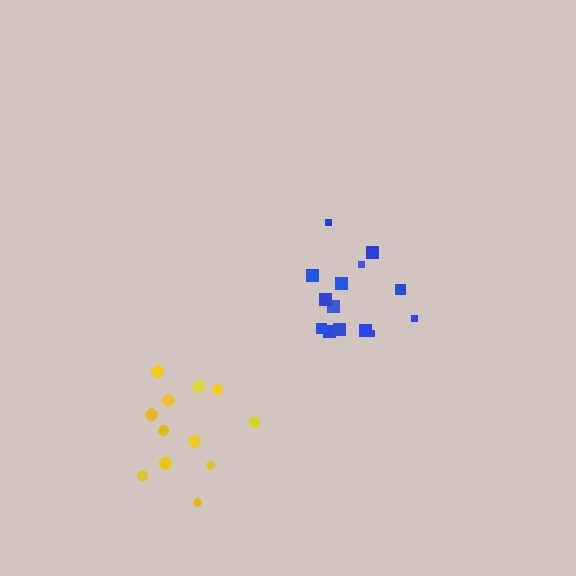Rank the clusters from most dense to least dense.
yellow, blue.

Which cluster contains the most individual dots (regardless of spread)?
Blue (14).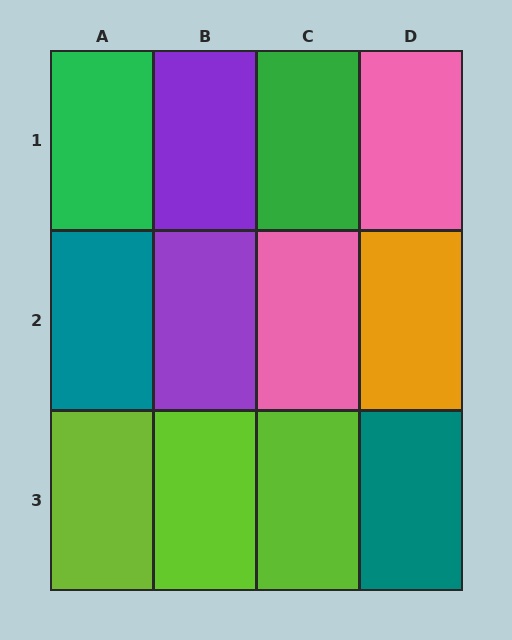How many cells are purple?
2 cells are purple.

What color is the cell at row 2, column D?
Orange.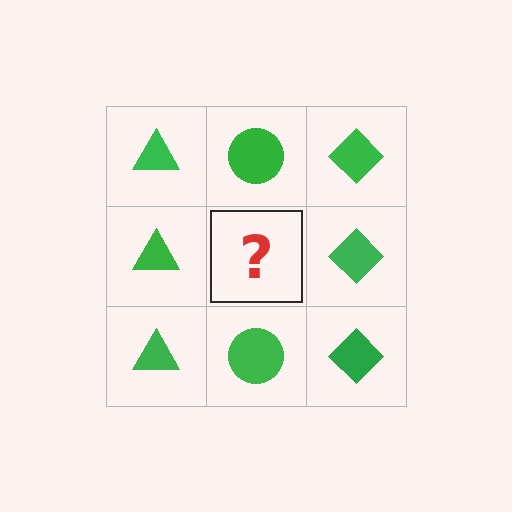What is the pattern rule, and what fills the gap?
The rule is that each column has a consistent shape. The gap should be filled with a green circle.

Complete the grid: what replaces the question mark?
The question mark should be replaced with a green circle.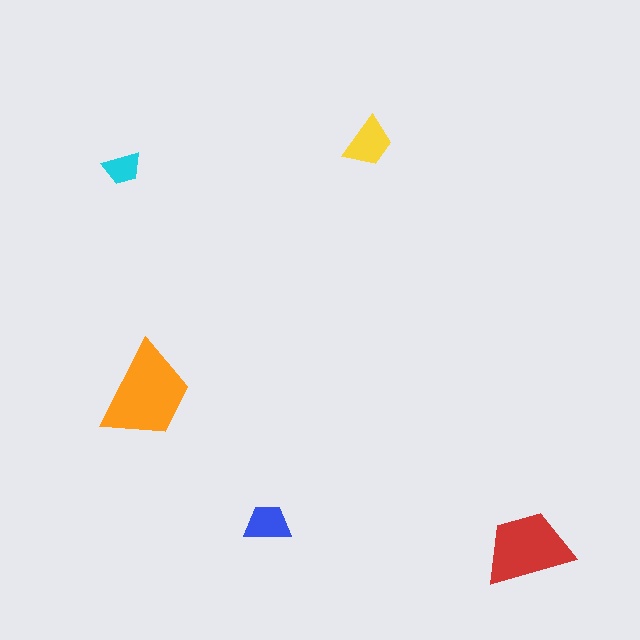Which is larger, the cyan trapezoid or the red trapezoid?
The red one.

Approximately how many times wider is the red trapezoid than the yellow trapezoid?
About 1.5 times wider.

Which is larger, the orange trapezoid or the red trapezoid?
The orange one.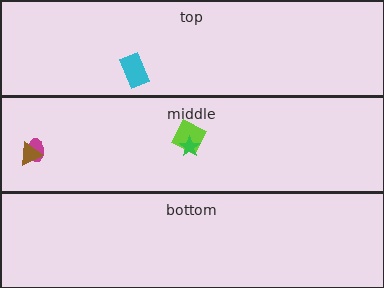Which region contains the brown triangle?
The middle region.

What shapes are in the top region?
The cyan rectangle.